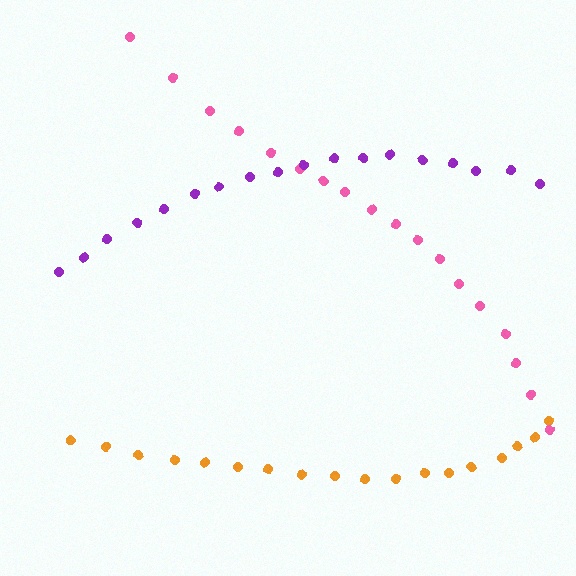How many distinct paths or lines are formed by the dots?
There are 3 distinct paths.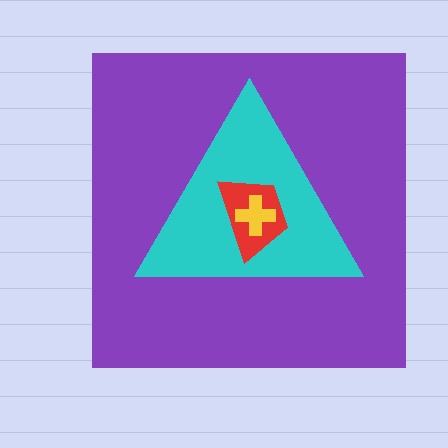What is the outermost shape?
The purple square.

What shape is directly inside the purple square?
The cyan triangle.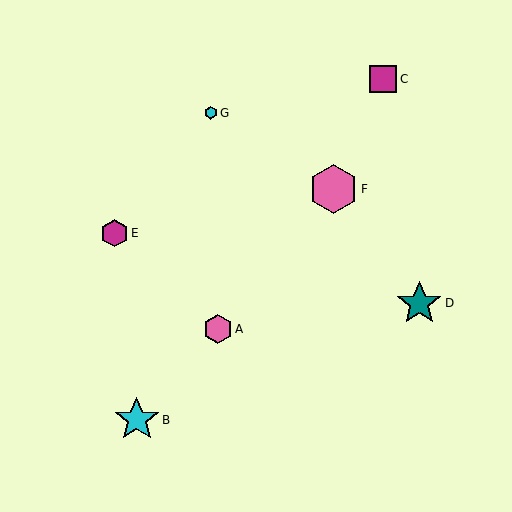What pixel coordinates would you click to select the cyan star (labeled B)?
Click at (137, 420) to select the cyan star B.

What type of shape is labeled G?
Shape G is a cyan hexagon.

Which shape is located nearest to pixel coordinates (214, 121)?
The cyan hexagon (labeled G) at (211, 113) is nearest to that location.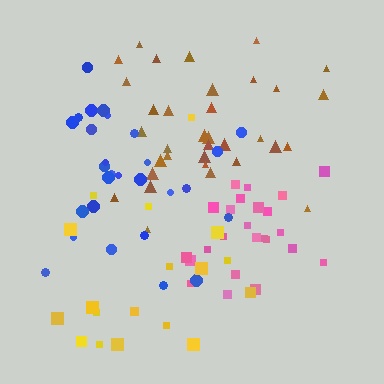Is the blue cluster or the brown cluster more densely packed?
Brown.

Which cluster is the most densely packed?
Pink.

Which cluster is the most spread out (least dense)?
Yellow.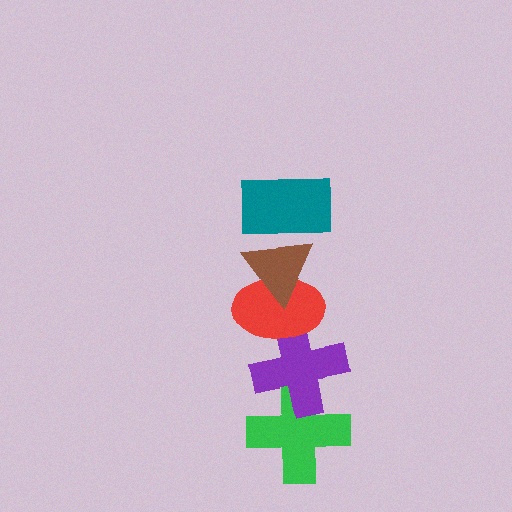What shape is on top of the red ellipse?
The brown triangle is on top of the red ellipse.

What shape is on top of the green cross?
The purple cross is on top of the green cross.